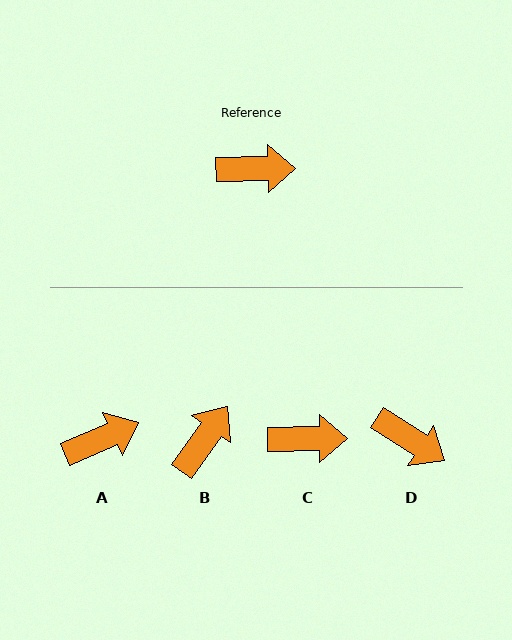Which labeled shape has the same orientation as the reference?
C.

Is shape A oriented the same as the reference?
No, it is off by about 23 degrees.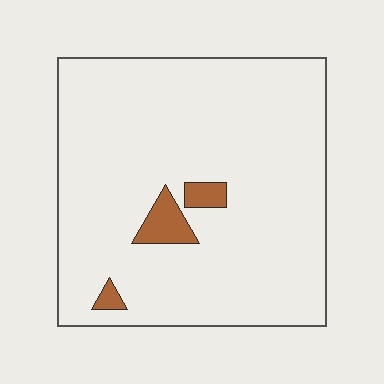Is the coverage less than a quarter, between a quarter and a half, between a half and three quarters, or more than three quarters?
Less than a quarter.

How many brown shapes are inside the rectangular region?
3.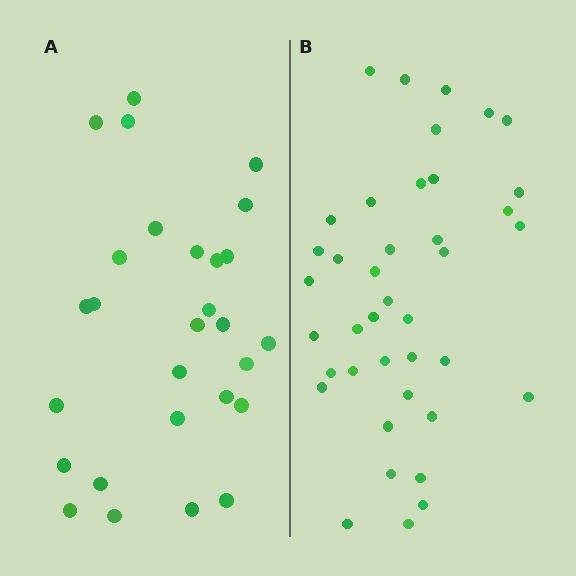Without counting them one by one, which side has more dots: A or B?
Region B (the right region) has more dots.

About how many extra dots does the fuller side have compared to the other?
Region B has roughly 12 or so more dots than region A.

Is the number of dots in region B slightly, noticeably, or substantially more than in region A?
Region B has noticeably more, but not dramatically so. The ratio is roughly 1.4 to 1.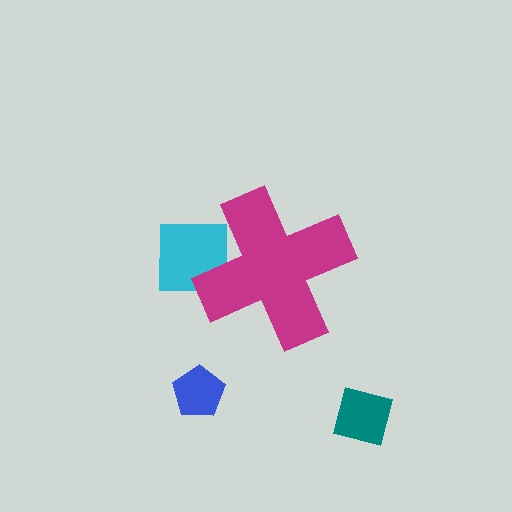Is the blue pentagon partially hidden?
No, the blue pentagon is fully visible.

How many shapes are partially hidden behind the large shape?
1 shape is partially hidden.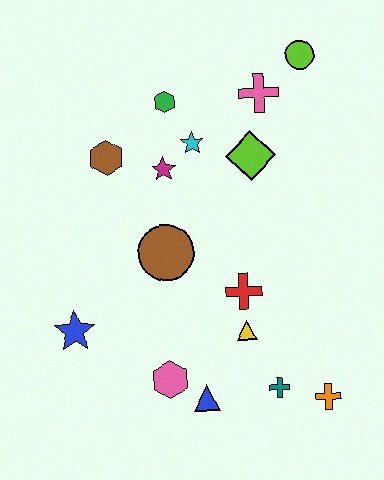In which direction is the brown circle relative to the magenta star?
The brown circle is below the magenta star.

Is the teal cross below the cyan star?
Yes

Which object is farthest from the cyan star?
The orange cross is farthest from the cyan star.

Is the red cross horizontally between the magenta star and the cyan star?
No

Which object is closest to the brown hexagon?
The magenta star is closest to the brown hexagon.